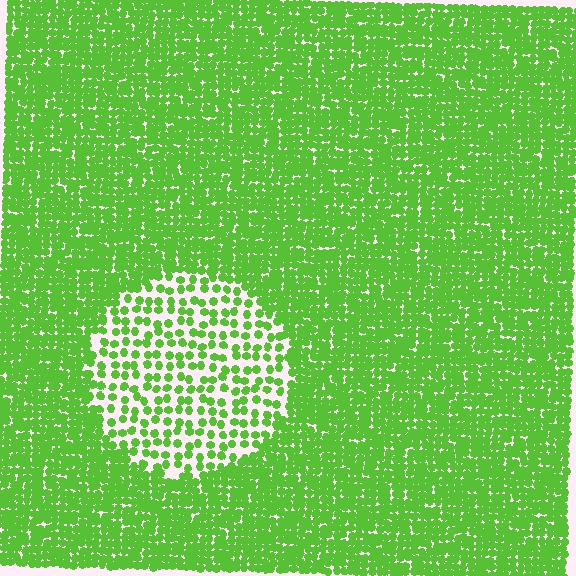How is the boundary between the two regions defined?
The boundary is defined by a change in element density (approximately 2.4x ratio). All elements are the same color, size, and shape.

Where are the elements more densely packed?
The elements are more densely packed outside the circle boundary.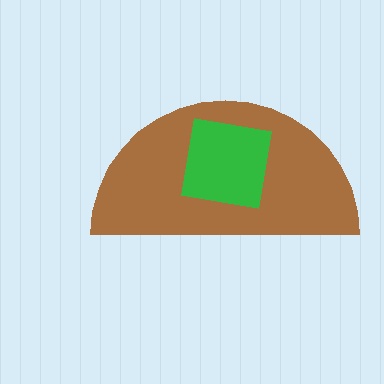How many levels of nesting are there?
2.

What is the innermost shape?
The green square.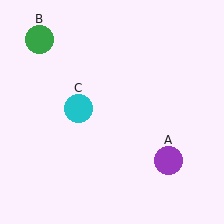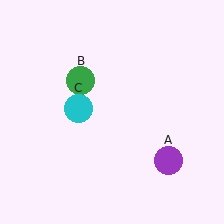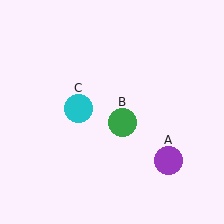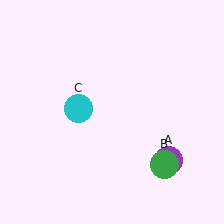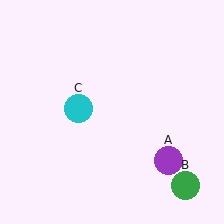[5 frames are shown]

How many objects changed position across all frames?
1 object changed position: green circle (object B).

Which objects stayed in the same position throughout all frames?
Purple circle (object A) and cyan circle (object C) remained stationary.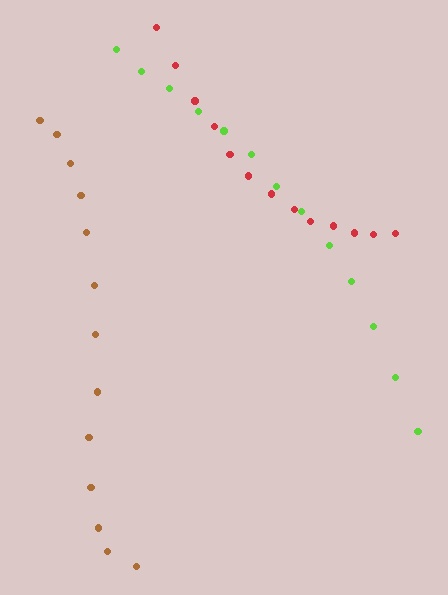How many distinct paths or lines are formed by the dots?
There are 3 distinct paths.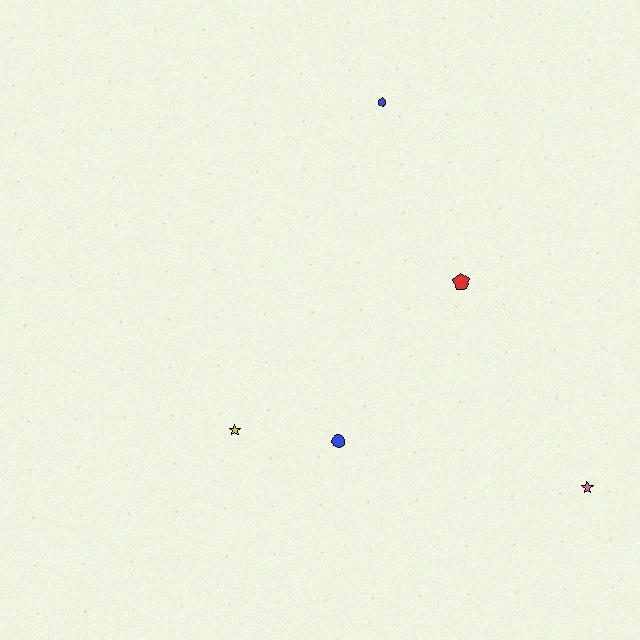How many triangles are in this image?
There are no triangles.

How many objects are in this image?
There are 5 objects.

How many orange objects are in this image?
There are no orange objects.